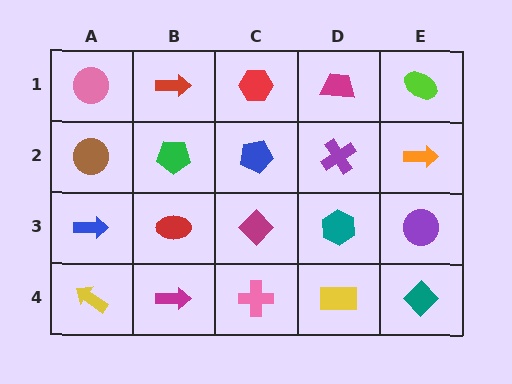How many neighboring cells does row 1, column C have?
3.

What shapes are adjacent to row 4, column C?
A magenta diamond (row 3, column C), a magenta arrow (row 4, column B), a yellow rectangle (row 4, column D).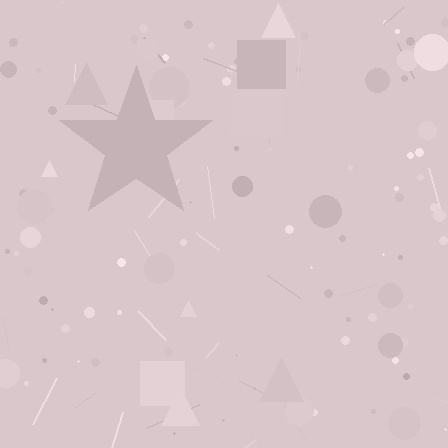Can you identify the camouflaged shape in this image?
The camouflaged shape is a star.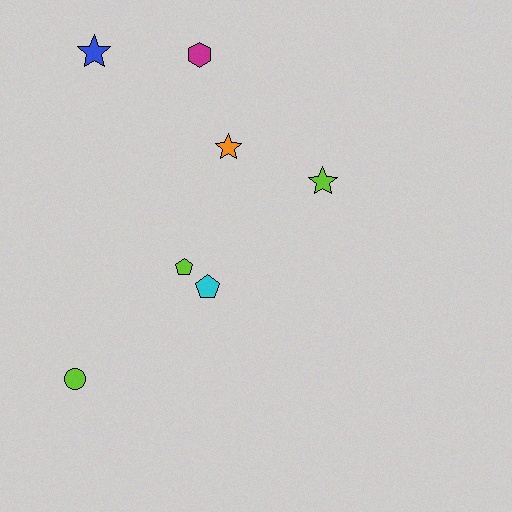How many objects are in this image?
There are 7 objects.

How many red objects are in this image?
There are no red objects.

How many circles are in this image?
There is 1 circle.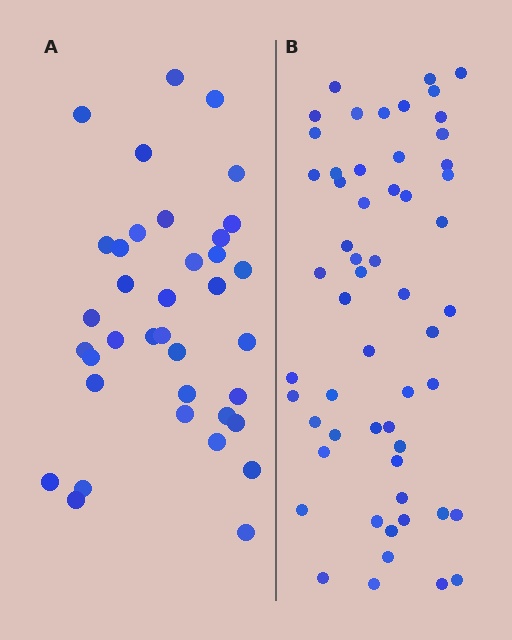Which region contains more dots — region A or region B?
Region B (the right region) has more dots.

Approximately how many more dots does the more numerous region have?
Region B has approximately 20 more dots than region A.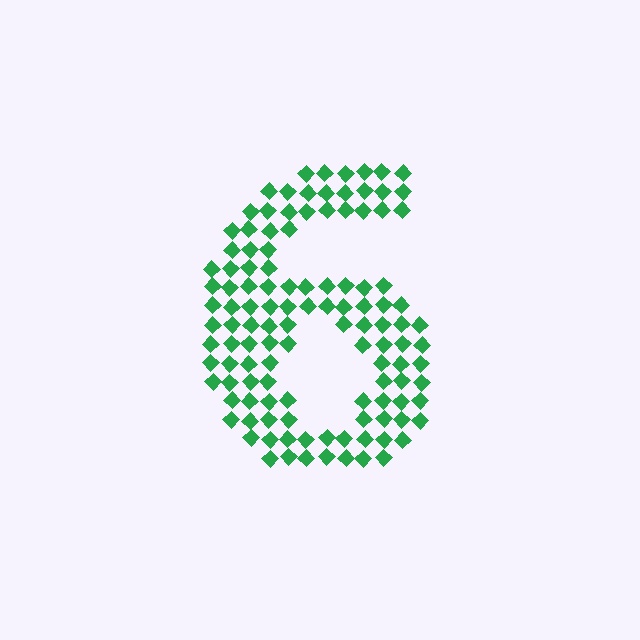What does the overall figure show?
The overall figure shows the digit 6.